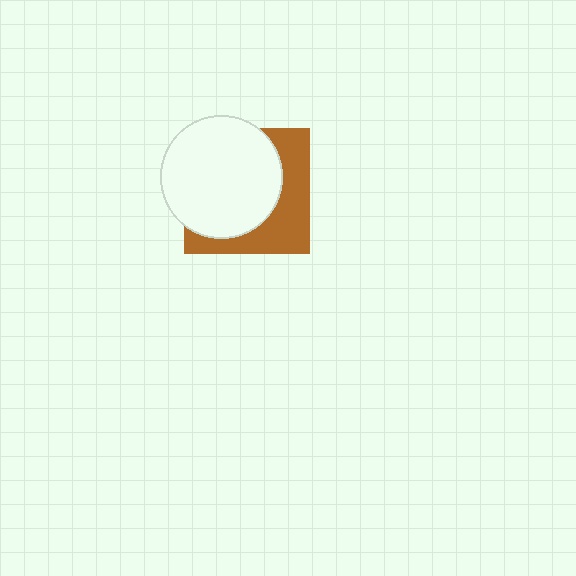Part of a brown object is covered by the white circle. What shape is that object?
It is a square.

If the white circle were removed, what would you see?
You would see the complete brown square.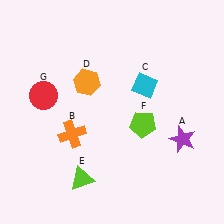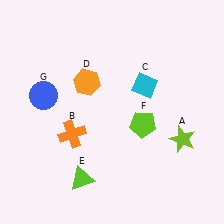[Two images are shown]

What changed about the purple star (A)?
In Image 1, A is purple. In Image 2, it changed to lime.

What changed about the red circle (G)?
In Image 1, G is red. In Image 2, it changed to blue.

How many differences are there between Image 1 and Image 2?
There are 2 differences between the two images.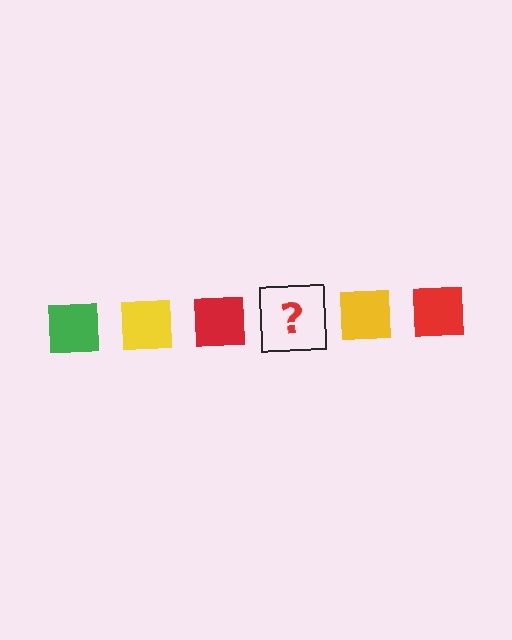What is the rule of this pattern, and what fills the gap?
The rule is that the pattern cycles through green, yellow, red squares. The gap should be filled with a green square.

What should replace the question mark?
The question mark should be replaced with a green square.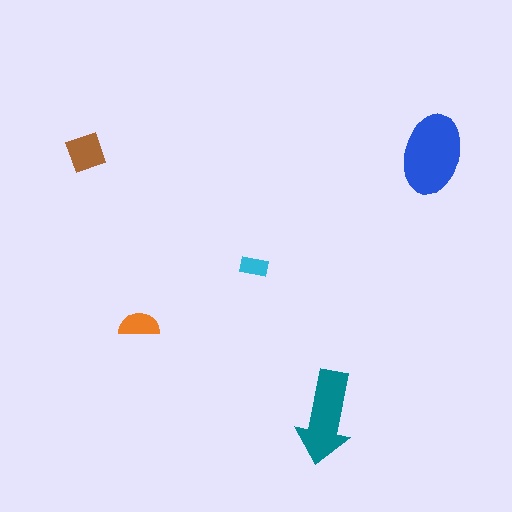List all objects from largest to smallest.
The blue ellipse, the teal arrow, the brown diamond, the orange semicircle, the cyan rectangle.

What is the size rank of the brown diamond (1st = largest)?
3rd.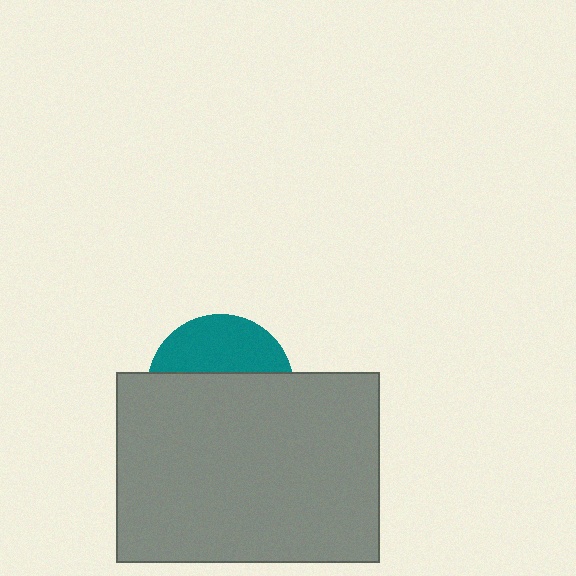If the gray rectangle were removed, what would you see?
You would see the complete teal circle.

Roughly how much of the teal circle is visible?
A small part of it is visible (roughly 36%).